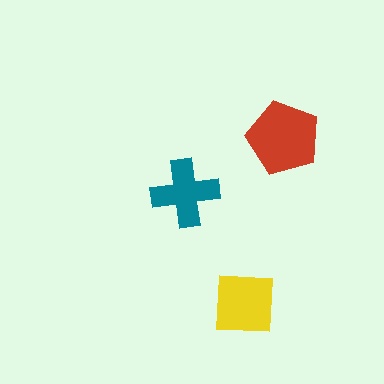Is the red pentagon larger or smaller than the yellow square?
Larger.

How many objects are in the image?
There are 3 objects in the image.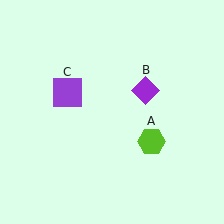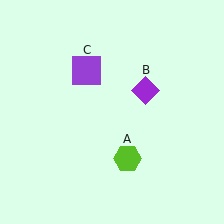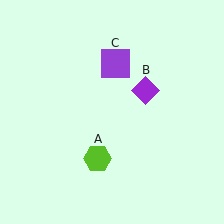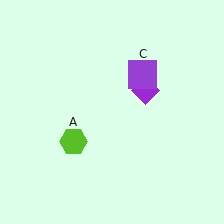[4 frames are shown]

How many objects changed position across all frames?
2 objects changed position: lime hexagon (object A), purple square (object C).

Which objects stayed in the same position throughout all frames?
Purple diamond (object B) remained stationary.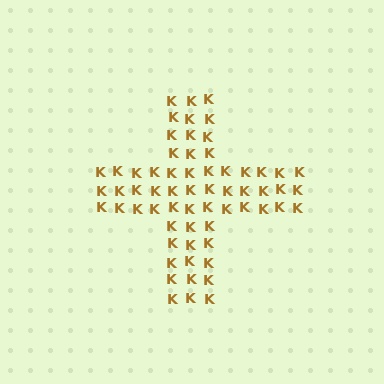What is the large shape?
The large shape is a cross.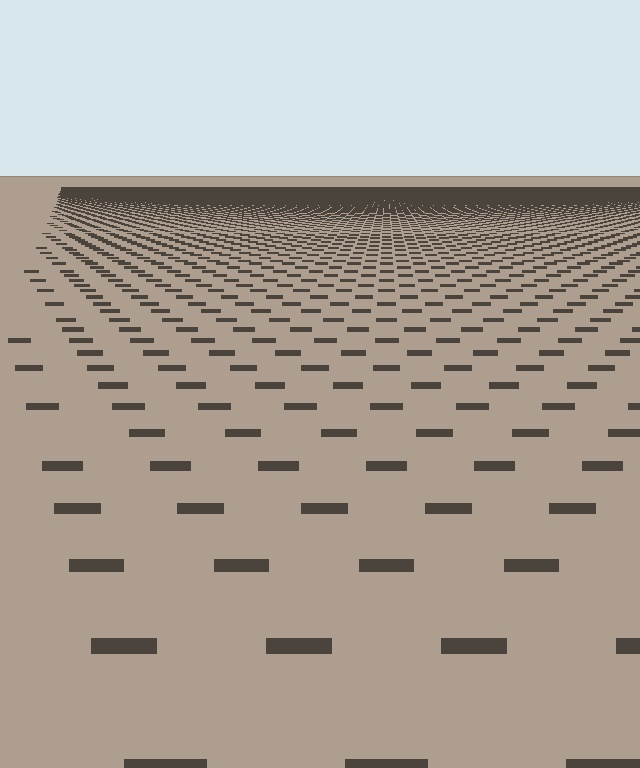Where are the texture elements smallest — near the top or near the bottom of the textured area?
Near the top.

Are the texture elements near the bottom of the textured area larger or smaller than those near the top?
Larger. Near the bottom, elements are closer to the viewer and appear at a bigger on-screen size.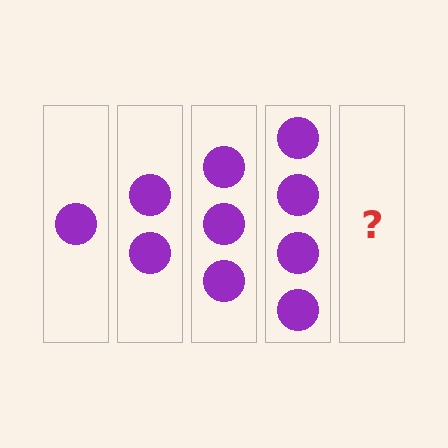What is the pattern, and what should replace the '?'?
The pattern is that each step adds one more circle. The '?' should be 5 circles.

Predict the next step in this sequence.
The next step is 5 circles.